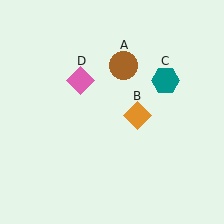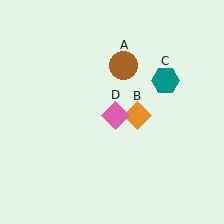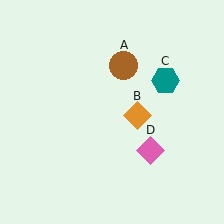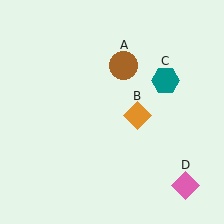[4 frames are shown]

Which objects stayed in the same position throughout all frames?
Brown circle (object A) and orange diamond (object B) and teal hexagon (object C) remained stationary.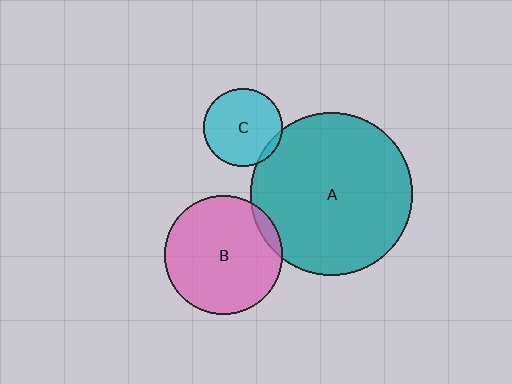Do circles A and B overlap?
Yes.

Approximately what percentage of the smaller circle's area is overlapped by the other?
Approximately 5%.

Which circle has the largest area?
Circle A (teal).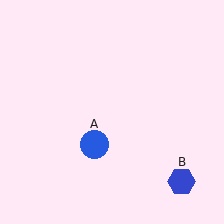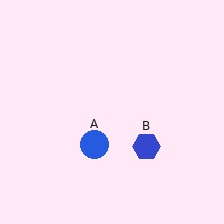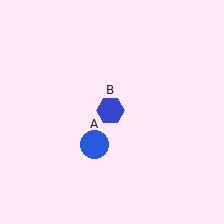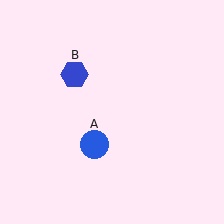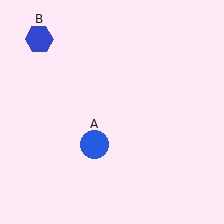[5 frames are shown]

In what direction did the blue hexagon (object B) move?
The blue hexagon (object B) moved up and to the left.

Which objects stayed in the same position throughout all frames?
Blue circle (object A) remained stationary.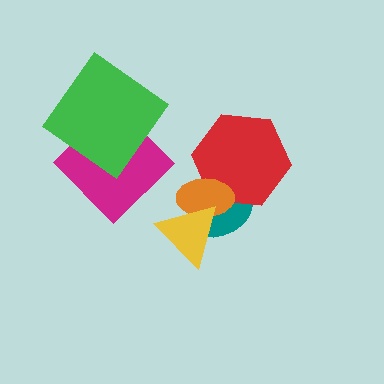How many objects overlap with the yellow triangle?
2 objects overlap with the yellow triangle.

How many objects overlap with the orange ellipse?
3 objects overlap with the orange ellipse.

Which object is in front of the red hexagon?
The orange ellipse is in front of the red hexagon.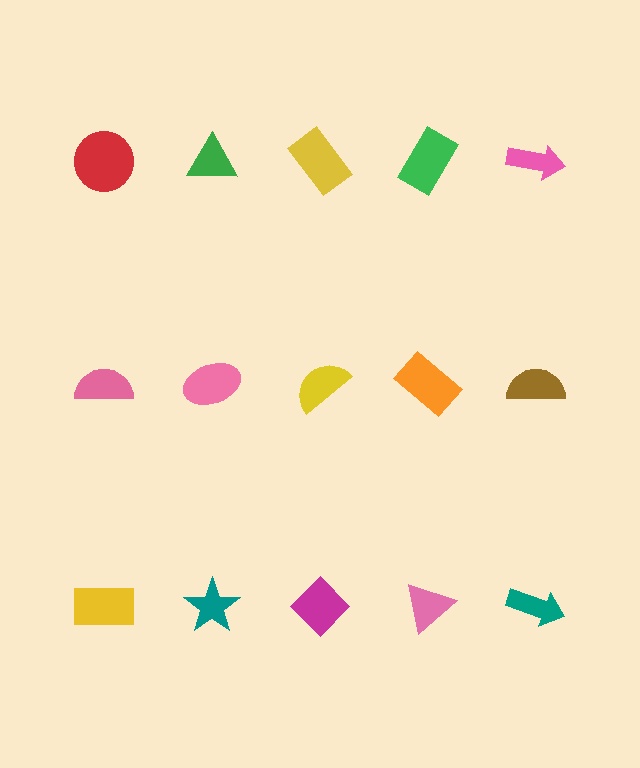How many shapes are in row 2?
5 shapes.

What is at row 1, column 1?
A red circle.